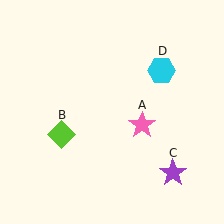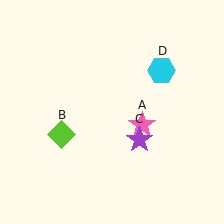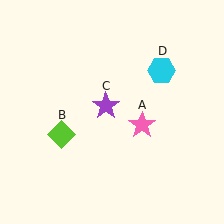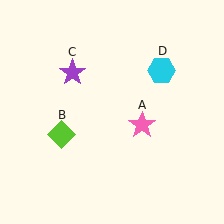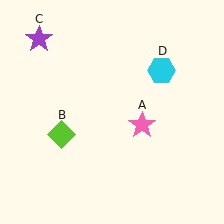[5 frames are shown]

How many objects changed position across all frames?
1 object changed position: purple star (object C).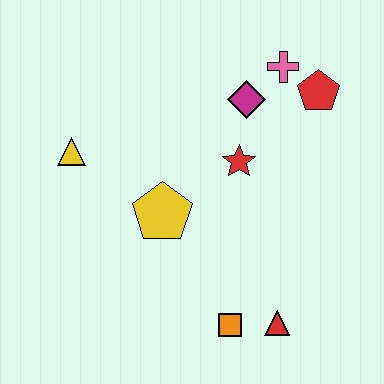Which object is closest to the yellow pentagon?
The red star is closest to the yellow pentagon.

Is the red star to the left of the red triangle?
Yes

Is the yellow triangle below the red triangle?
No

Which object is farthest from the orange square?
The pink cross is farthest from the orange square.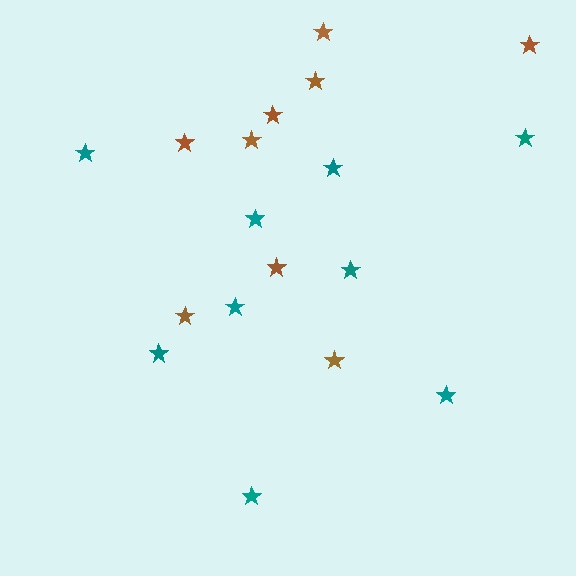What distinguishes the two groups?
There are 2 groups: one group of brown stars (9) and one group of teal stars (9).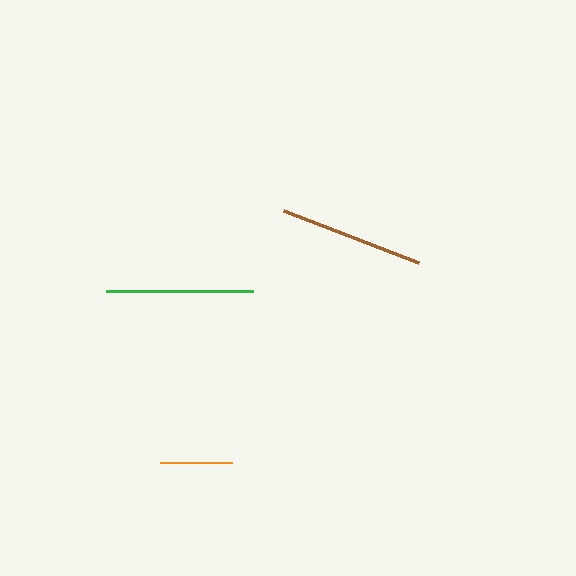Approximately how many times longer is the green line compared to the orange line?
The green line is approximately 2.0 times the length of the orange line.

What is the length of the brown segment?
The brown segment is approximately 145 pixels long.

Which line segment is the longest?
The green line is the longest at approximately 147 pixels.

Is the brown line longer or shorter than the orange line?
The brown line is longer than the orange line.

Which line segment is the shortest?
The orange line is the shortest at approximately 72 pixels.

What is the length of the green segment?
The green segment is approximately 147 pixels long.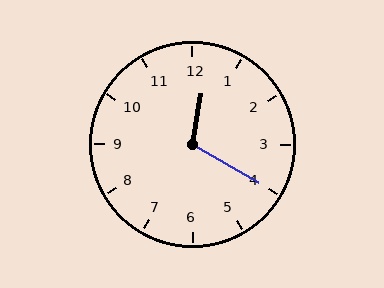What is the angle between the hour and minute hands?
Approximately 110 degrees.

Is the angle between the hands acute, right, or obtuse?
It is obtuse.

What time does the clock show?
12:20.